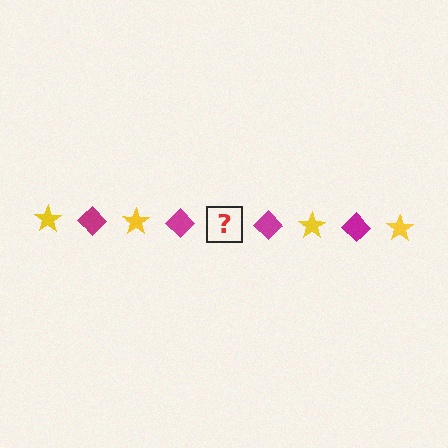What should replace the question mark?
The question mark should be replaced with a yellow star.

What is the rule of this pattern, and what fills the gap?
The rule is that the pattern alternates between yellow star and magenta diamond. The gap should be filled with a yellow star.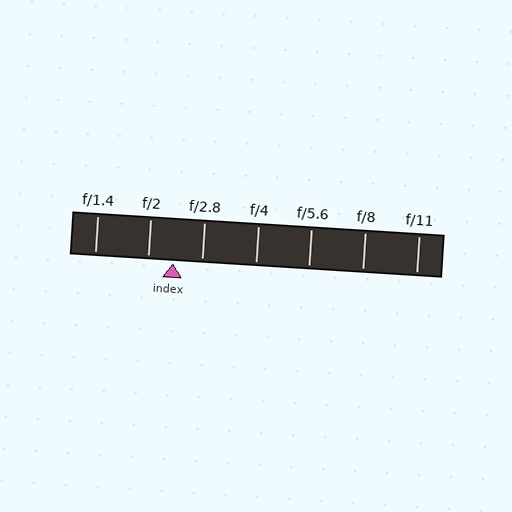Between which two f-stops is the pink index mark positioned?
The index mark is between f/2 and f/2.8.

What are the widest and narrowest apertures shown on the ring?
The widest aperture shown is f/1.4 and the narrowest is f/11.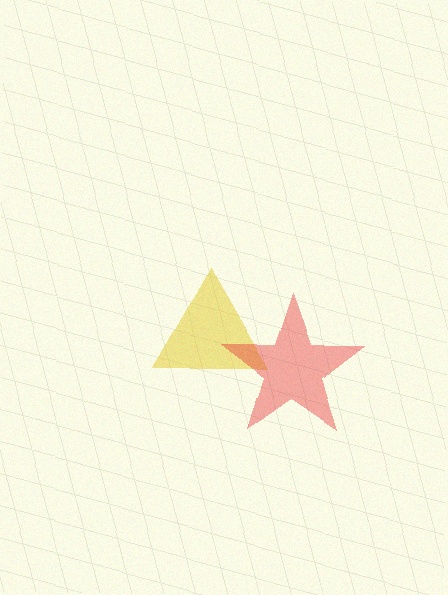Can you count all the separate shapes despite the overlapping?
Yes, there are 2 separate shapes.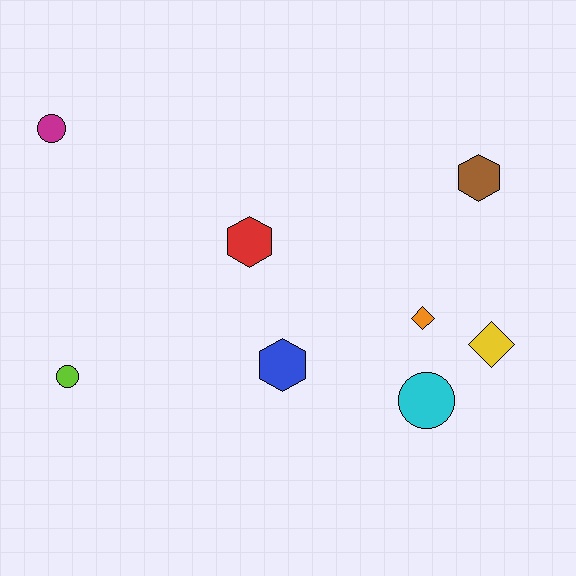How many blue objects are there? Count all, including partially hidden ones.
There is 1 blue object.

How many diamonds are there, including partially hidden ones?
There are 2 diamonds.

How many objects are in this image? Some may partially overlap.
There are 8 objects.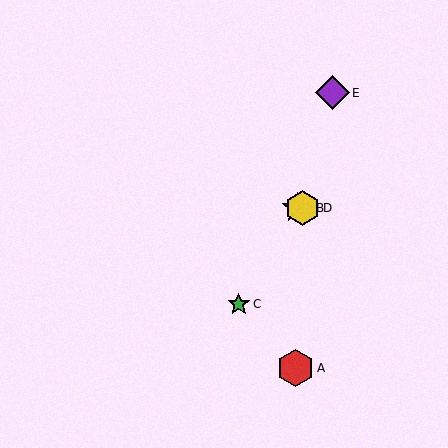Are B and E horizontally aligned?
No, B is at y≈208 and E is at y≈93.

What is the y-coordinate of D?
Object D is at y≈208.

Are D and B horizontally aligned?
Yes, both are at y≈208.